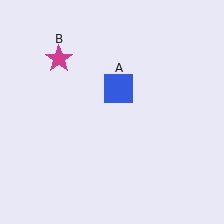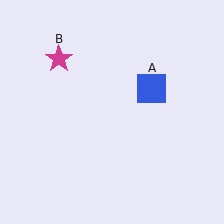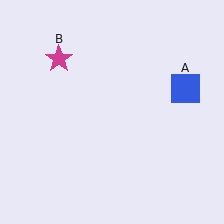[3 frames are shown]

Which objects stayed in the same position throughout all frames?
Magenta star (object B) remained stationary.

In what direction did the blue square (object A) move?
The blue square (object A) moved right.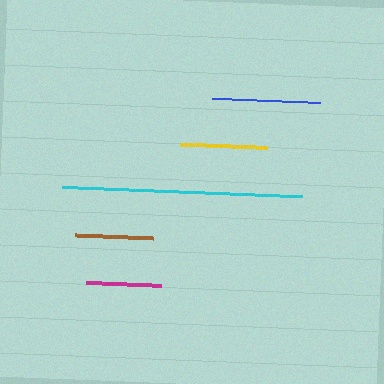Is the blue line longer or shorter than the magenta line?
The blue line is longer than the magenta line.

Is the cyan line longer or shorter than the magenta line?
The cyan line is longer than the magenta line.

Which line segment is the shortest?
The magenta line is the shortest at approximately 75 pixels.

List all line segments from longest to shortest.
From longest to shortest: cyan, blue, yellow, brown, magenta.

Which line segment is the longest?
The cyan line is the longest at approximately 240 pixels.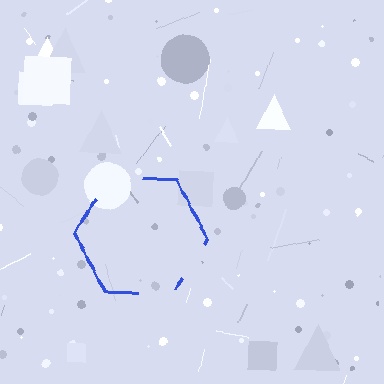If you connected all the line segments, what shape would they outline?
They would outline a hexagon.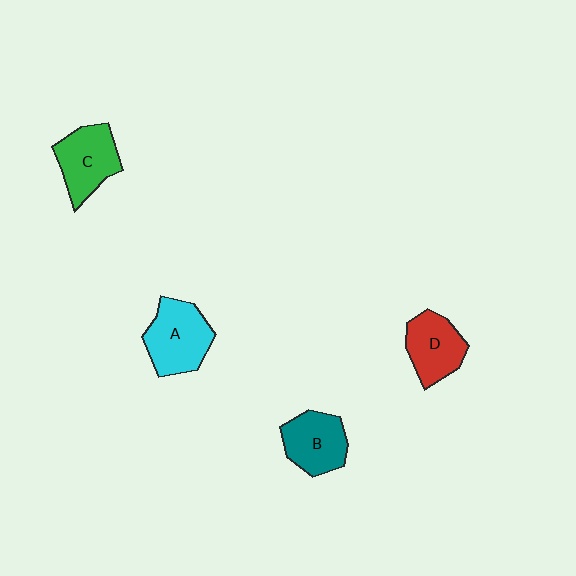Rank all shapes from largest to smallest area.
From largest to smallest: A (cyan), C (green), B (teal), D (red).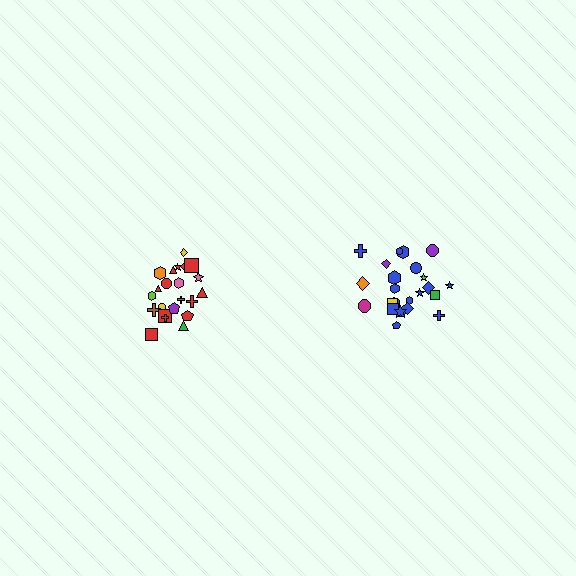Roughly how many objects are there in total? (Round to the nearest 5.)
Roughly 45 objects in total.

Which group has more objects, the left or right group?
The right group.